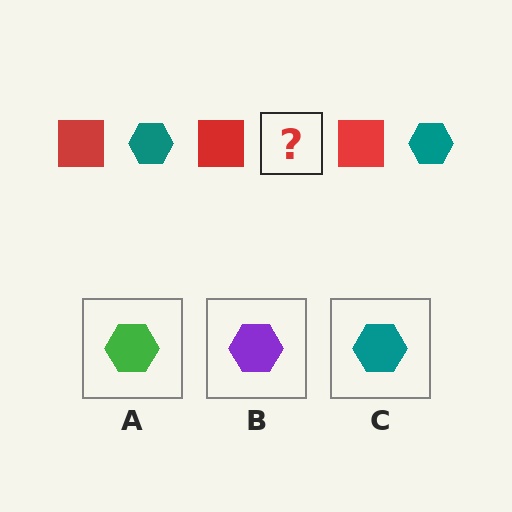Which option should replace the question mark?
Option C.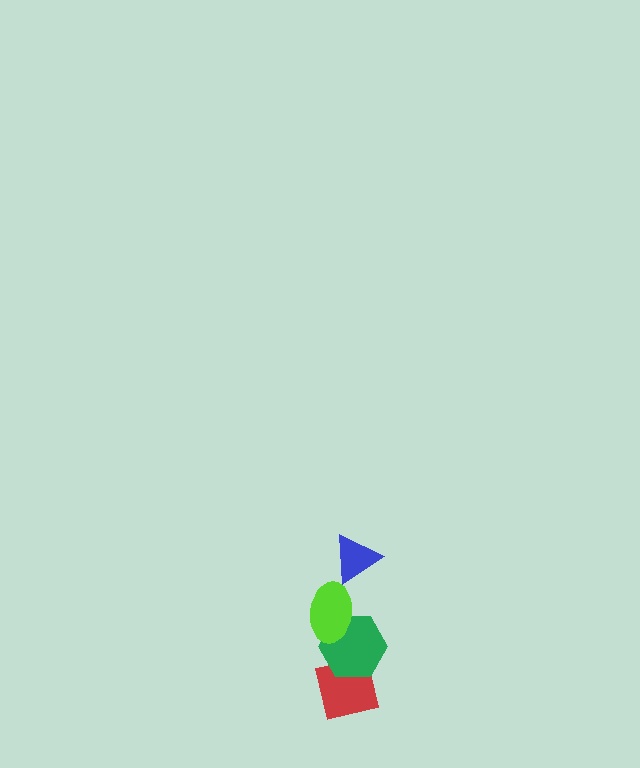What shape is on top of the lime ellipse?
The blue triangle is on top of the lime ellipse.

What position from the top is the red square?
The red square is 4th from the top.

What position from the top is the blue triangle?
The blue triangle is 1st from the top.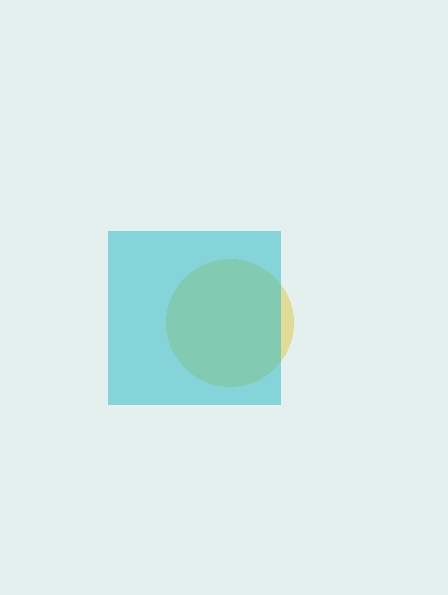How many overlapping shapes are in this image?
There are 2 overlapping shapes in the image.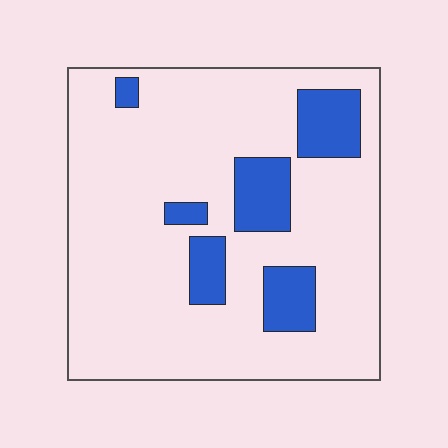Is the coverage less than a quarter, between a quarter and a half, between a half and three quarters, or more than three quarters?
Less than a quarter.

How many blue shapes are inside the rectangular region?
6.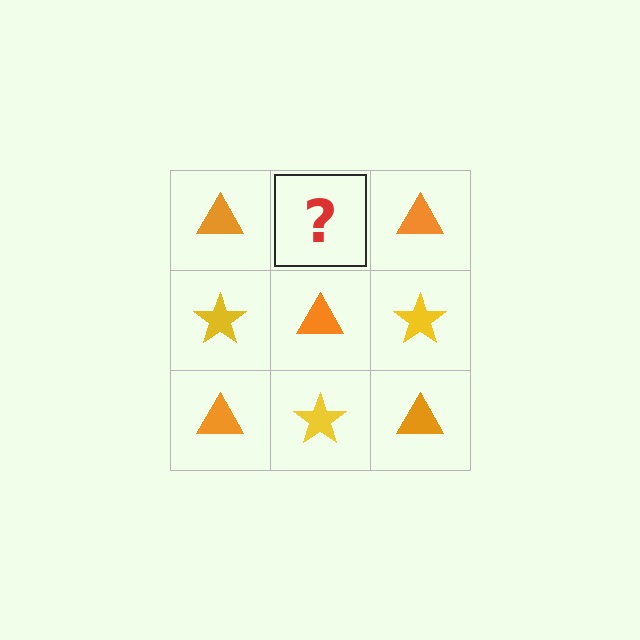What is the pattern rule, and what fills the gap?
The rule is that it alternates orange triangle and yellow star in a checkerboard pattern. The gap should be filled with a yellow star.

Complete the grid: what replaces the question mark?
The question mark should be replaced with a yellow star.